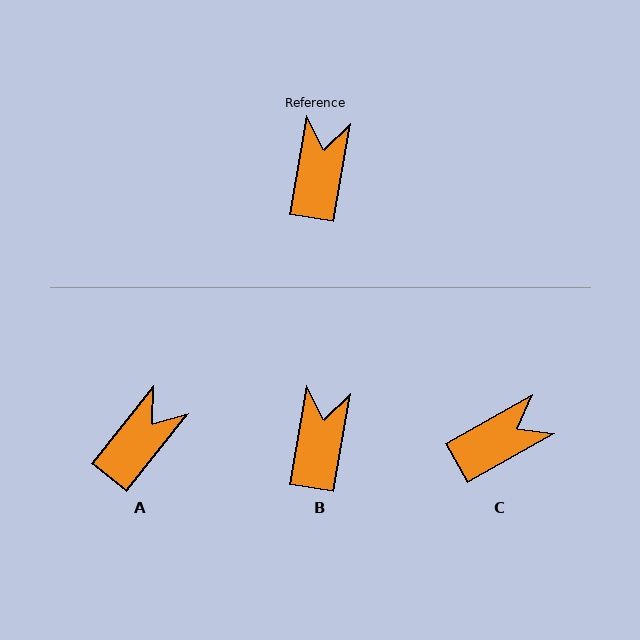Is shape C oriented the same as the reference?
No, it is off by about 50 degrees.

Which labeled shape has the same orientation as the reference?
B.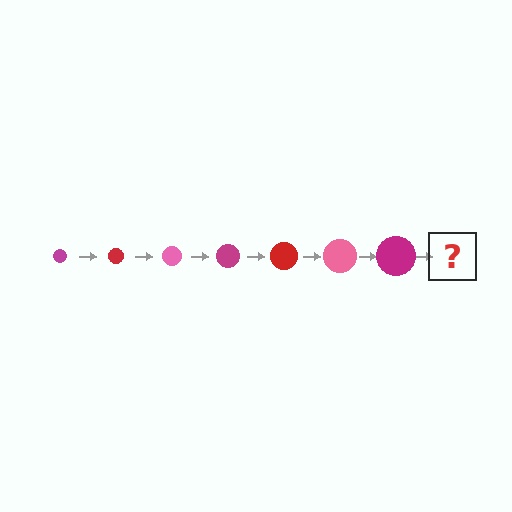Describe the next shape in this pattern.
It should be a red circle, larger than the previous one.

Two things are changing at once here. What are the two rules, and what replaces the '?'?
The two rules are that the circle grows larger each step and the color cycles through magenta, red, and pink. The '?' should be a red circle, larger than the previous one.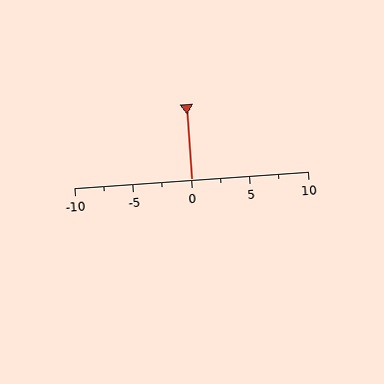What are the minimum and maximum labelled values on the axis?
The axis runs from -10 to 10.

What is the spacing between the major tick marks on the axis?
The major ticks are spaced 5 apart.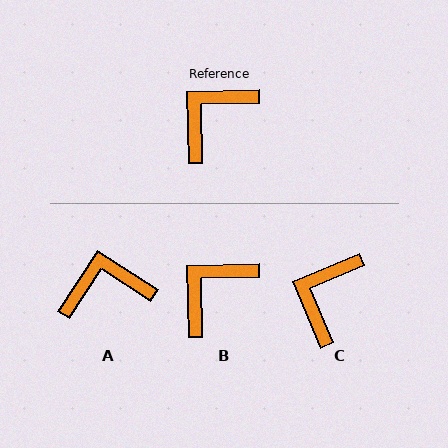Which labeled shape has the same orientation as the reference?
B.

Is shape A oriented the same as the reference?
No, it is off by about 34 degrees.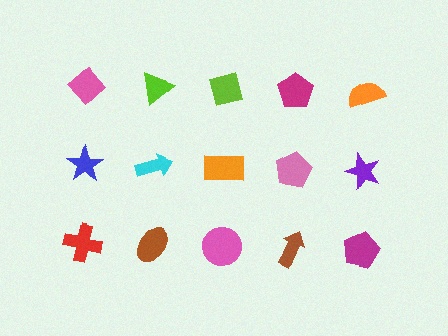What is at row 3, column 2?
A brown ellipse.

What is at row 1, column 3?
A lime square.